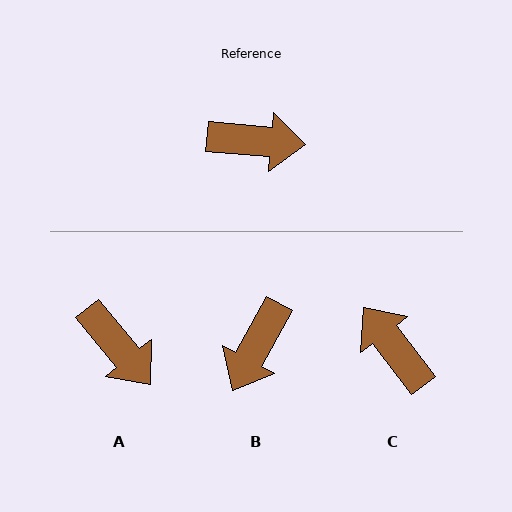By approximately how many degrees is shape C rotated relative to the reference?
Approximately 132 degrees counter-clockwise.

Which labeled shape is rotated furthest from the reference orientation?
C, about 132 degrees away.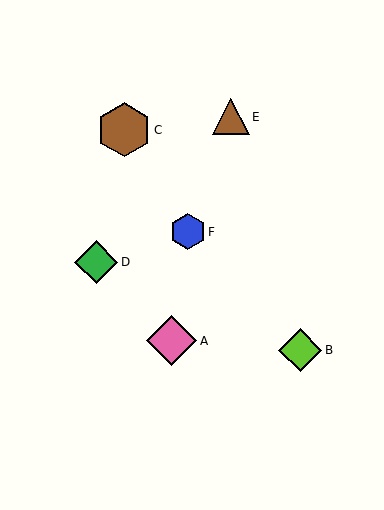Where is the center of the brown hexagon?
The center of the brown hexagon is at (124, 130).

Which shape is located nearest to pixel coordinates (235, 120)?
The brown triangle (labeled E) at (231, 117) is nearest to that location.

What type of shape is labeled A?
Shape A is a pink diamond.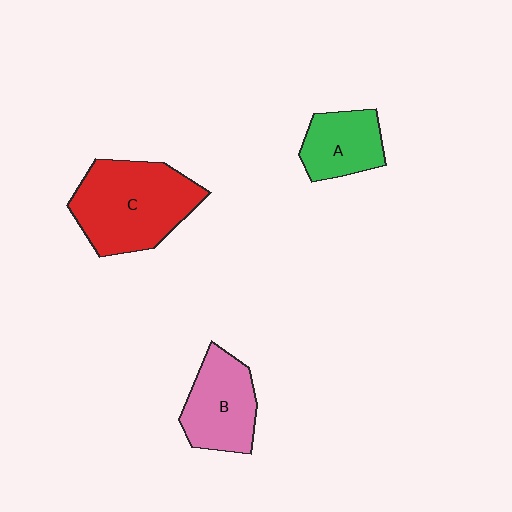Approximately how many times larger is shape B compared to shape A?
Approximately 1.3 times.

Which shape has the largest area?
Shape C (red).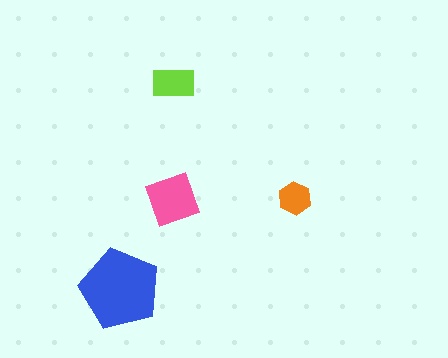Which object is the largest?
The blue pentagon.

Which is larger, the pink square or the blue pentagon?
The blue pentagon.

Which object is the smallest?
The orange hexagon.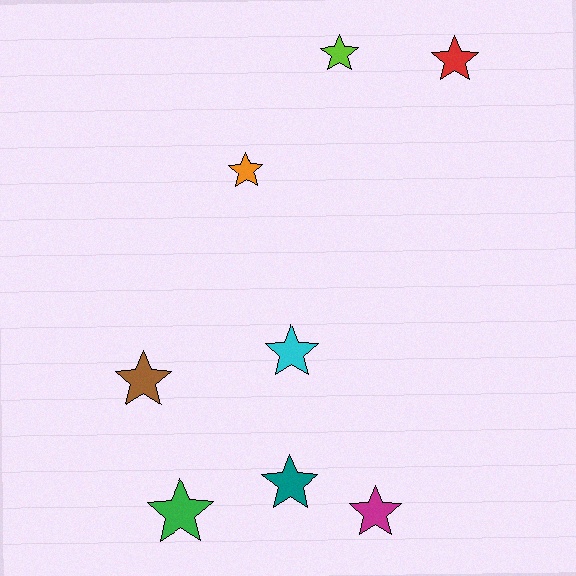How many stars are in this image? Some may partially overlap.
There are 8 stars.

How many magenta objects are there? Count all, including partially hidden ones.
There is 1 magenta object.